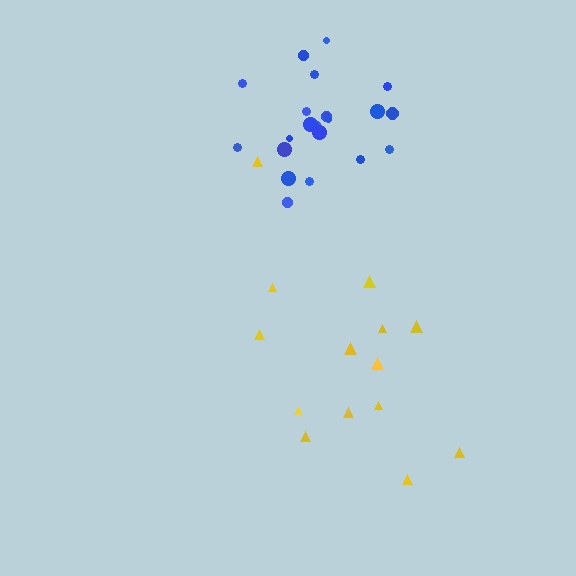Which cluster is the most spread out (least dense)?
Yellow.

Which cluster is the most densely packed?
Blue.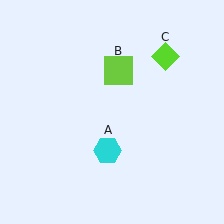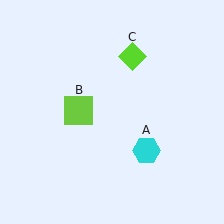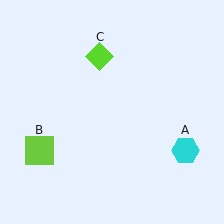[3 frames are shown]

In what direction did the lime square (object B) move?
The lime square (object B) moved down and to the left.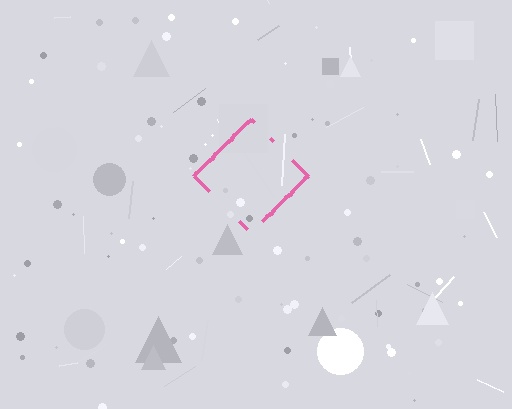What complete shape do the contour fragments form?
The contour fragments form a diamond.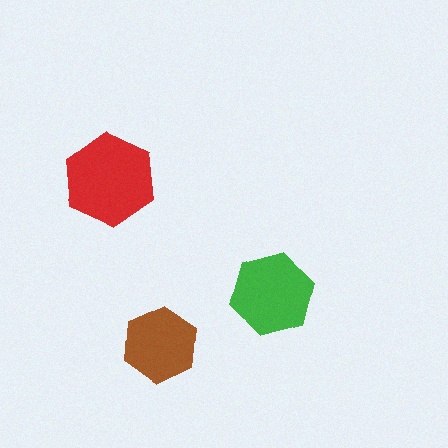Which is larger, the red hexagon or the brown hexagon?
The red one.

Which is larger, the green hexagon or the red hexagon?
The red one.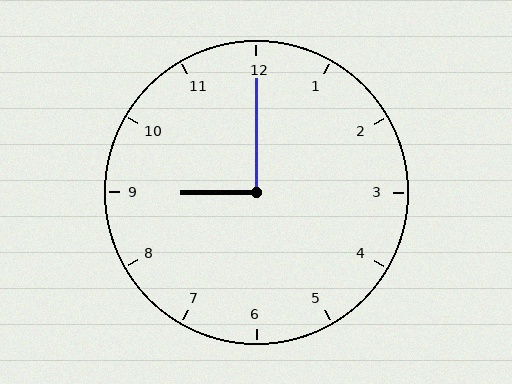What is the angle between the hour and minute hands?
Approximately 90 degrees.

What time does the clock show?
9:00.